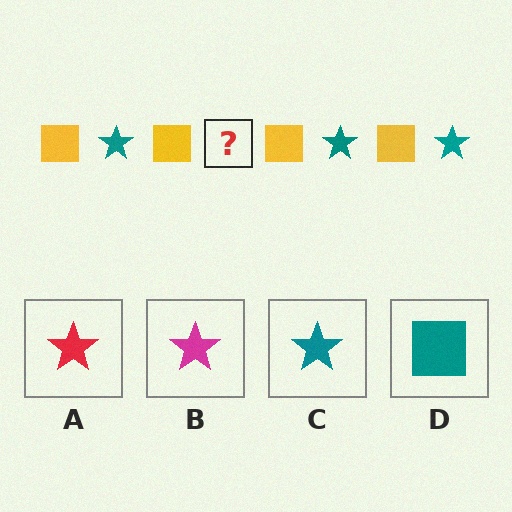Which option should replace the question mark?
Option C.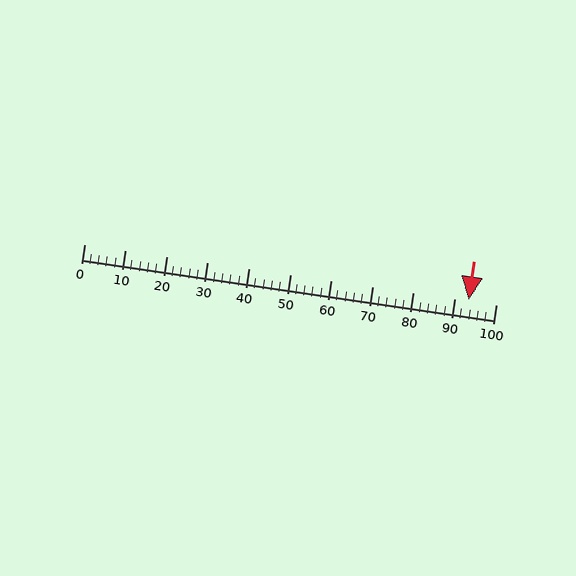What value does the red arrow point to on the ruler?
The red arrow points to approximately 94.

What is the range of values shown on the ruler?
The ruler shows values from 0 to 100.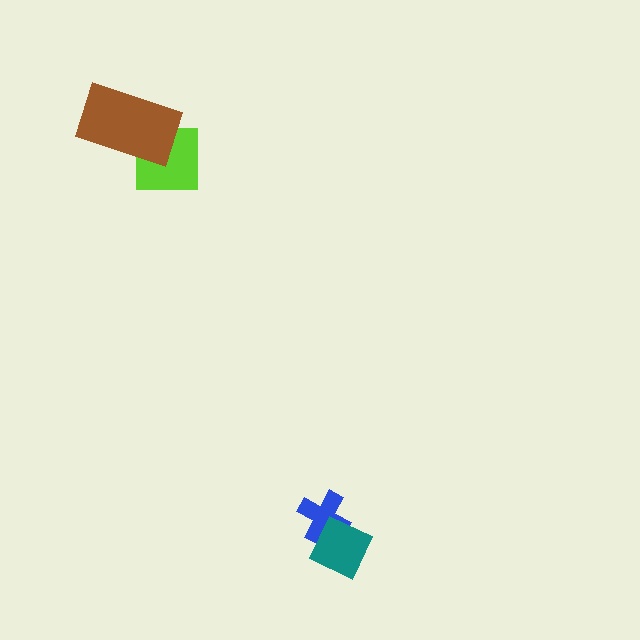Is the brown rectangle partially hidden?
No, no other shape covers it.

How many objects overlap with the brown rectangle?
1 object overlaps with the brown rectangle.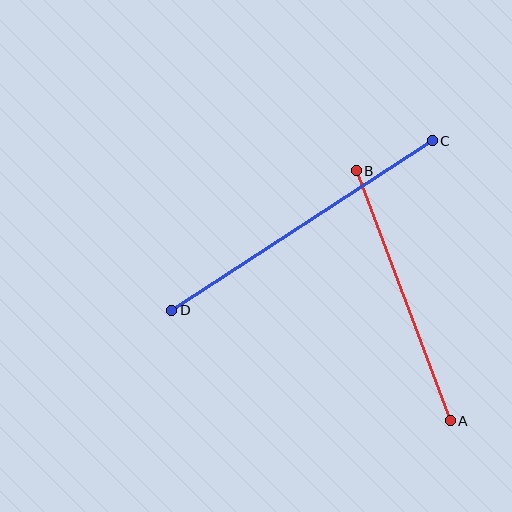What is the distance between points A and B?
The distance is approximately 267 pixels.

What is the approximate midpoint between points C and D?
The midpoint is at approximately (302, 225) pixels.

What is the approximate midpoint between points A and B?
The midpoint is at approximately (403, 296) pixels.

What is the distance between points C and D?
The distance is approximately 311 pixels.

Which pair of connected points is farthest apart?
Points C and D are farthest apart.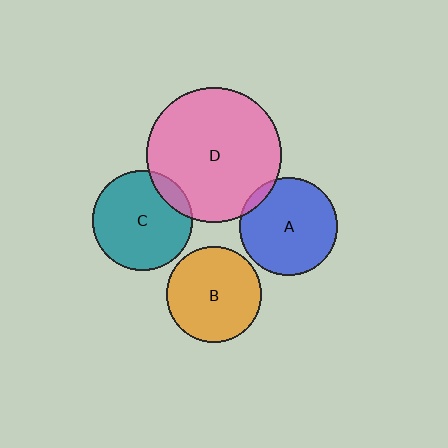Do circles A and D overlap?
Yes.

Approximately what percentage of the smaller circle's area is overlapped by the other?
Approximately 5%.